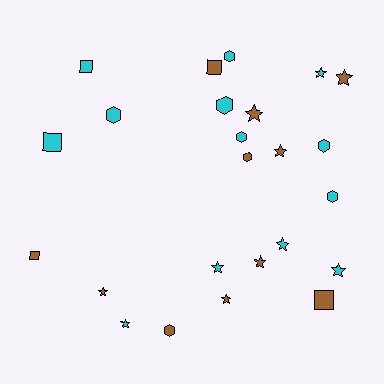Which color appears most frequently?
Cyan, with 13 objects.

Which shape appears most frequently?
Star, with 11 objects.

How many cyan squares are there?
There are 2 cyan squares.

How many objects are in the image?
There are 24 objects.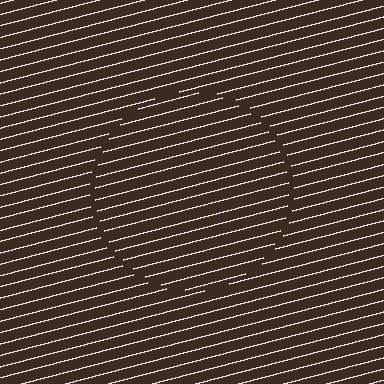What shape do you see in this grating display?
An illusory circle. The interior of the shape contains the same grating, shifted by half a period — the contour is defined by the phase discontinuity where line-ends from the inner and outer gratings abut.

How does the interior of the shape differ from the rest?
The interior of the shape contains the same grating, shifted by half a period — the contour is defined by the phase discontinuity where line-ends from the inner and outer gratings abut.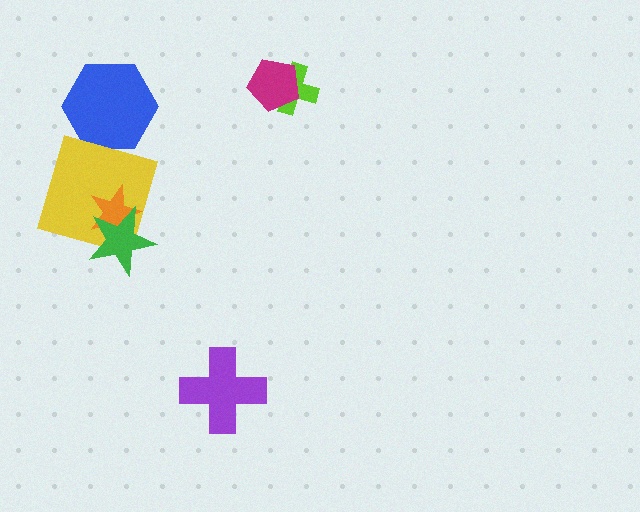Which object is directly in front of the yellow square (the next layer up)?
The orange star is directly in front of the yellow square.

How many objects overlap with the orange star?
2 objects overlap with the orange star.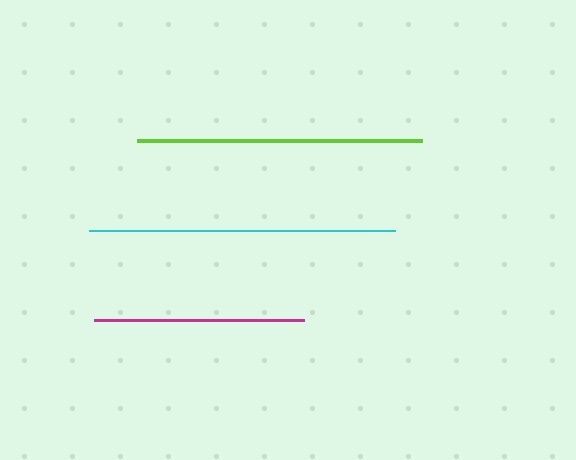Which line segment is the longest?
The cyan line is the longest at approximately 306 pixels.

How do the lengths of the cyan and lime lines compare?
The cyan and lime lines are approximately the same length.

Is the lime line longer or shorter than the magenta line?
The lime line is longer than the magenta line.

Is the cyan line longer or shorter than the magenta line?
The cyan line is longer than the magenta line.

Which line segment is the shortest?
The magenta line is the shortest at approximately 209 pixels.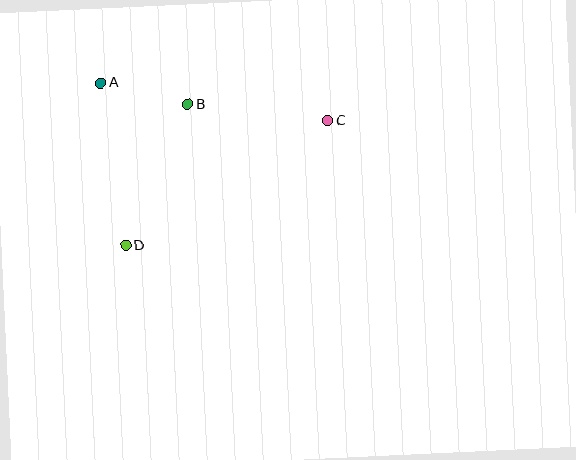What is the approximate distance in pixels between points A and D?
The distance between A and D is approximately 164 pixels.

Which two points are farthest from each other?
Points C and D are farthest from each other.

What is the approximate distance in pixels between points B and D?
The distance between B and D is approximately 154 pixels.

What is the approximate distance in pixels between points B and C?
The distance between B and C is approximately 141 pixels.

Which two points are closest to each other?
Points A and B are closest to each other.